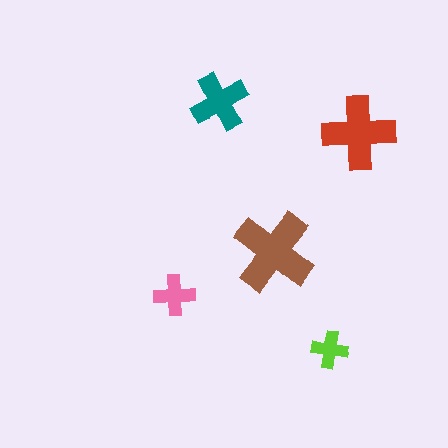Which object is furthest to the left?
The pink cross is leftmost.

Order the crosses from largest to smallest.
the brown one, the red one, the teal one, the pink one, the lime one.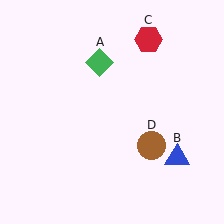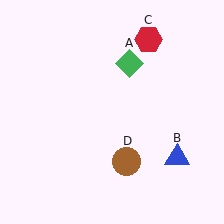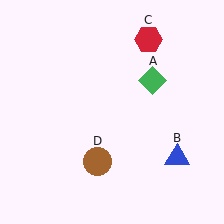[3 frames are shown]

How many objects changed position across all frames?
2 objects changed position: green diamond (object A), brown circle (object D).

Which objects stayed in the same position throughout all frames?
Blue triangle (object B) and red hexagon (object C) remained stationary.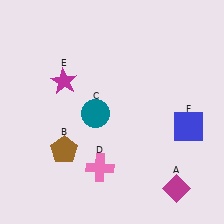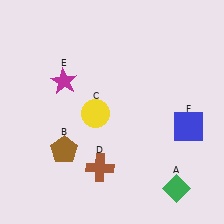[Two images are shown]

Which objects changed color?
A changed from magenta to green. C changed from teal to yellow. D changed from pink to brown.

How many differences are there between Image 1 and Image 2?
There are 3 differences between the two images.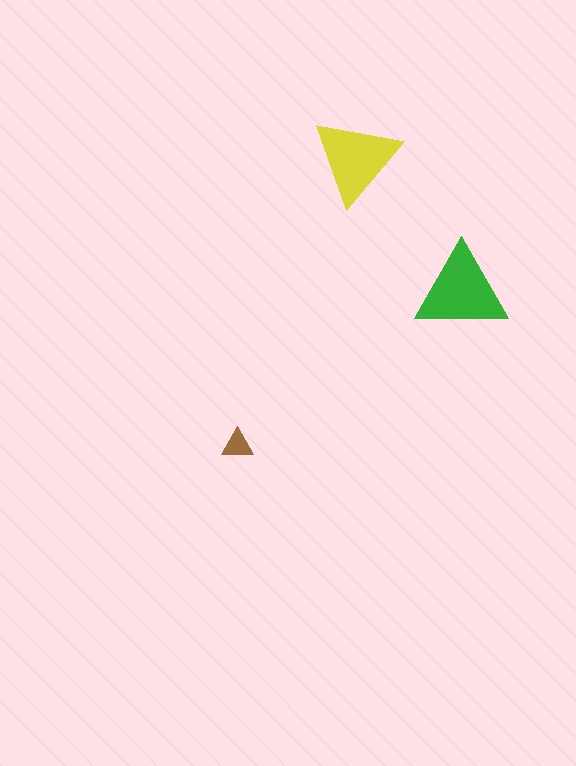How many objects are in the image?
There are 3 objects in the image.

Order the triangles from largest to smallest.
the green one, the yellow one, the brown one.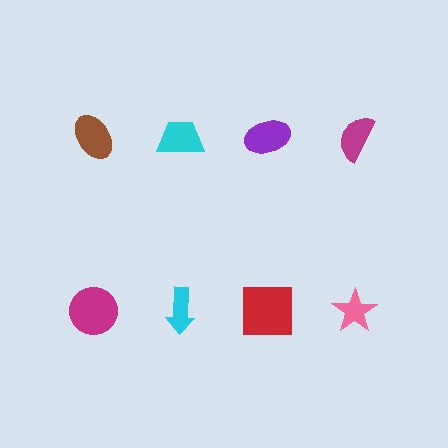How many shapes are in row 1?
4 shapes.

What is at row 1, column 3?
A purple ellipse.